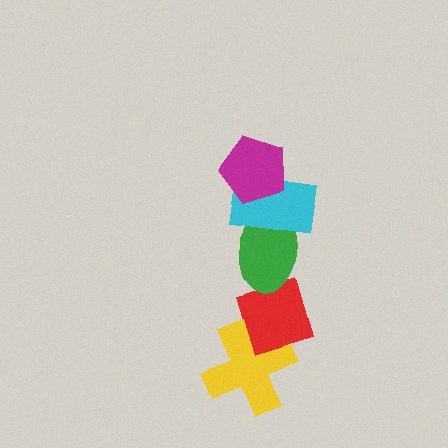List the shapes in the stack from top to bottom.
From top to bottom: the magenta pentagon, the cyan rectangle, the green ellipse, the red diamond, the yellow cross.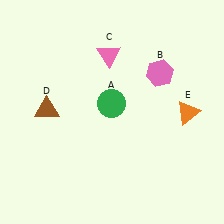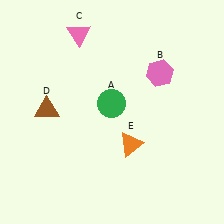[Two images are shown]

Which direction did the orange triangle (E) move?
The orange triangle (E) moved left.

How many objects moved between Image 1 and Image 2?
2 objects moved between the two images.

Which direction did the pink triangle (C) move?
The pink triangle (C) moved left.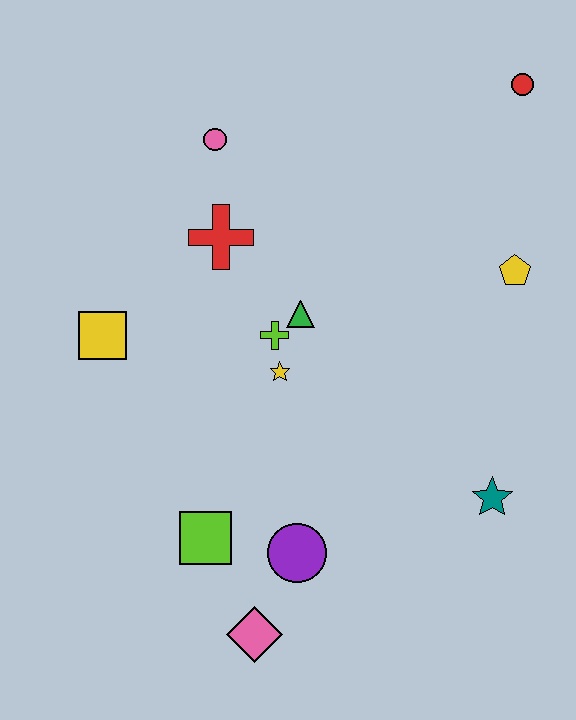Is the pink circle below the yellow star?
No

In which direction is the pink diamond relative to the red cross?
The pink diamond is below the red cross.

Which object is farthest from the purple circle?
The red circle is farthest from the purple circle.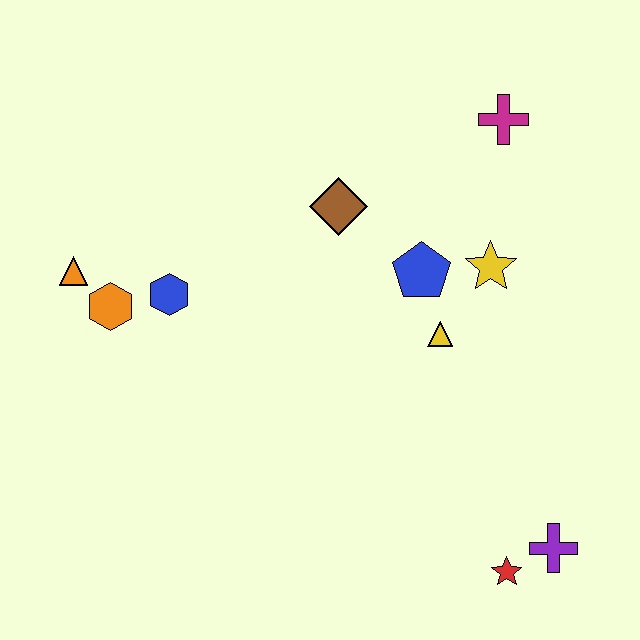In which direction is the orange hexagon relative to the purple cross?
The orange hexagon is to the left of the purple cross.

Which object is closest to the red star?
The purple cross is closest to the red star.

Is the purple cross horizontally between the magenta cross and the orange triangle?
No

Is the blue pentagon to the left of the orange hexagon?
No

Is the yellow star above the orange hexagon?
Yes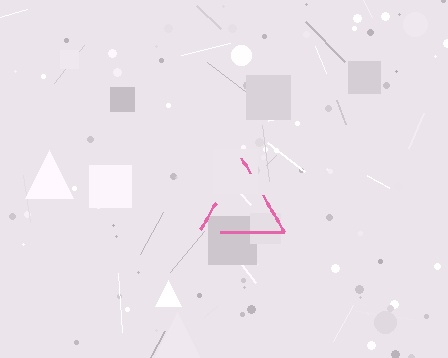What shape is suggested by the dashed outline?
The dashed outline suggests a triangle.